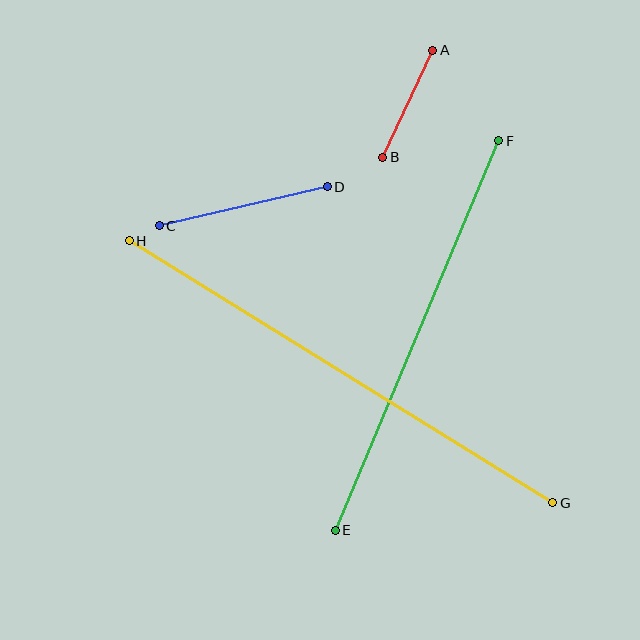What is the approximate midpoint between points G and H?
The midpoint is at approximately (341, 372) pixels.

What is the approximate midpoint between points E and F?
The midpoint is at approximately (417, 336) pixels.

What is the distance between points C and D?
The distance is approximately 172 pixels.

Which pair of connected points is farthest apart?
Points G and H are farthest apart.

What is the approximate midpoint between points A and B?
The midpoint is at approximately (408, 104) pixels.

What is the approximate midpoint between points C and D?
The midpoint is at approximately (243, 206) pixels.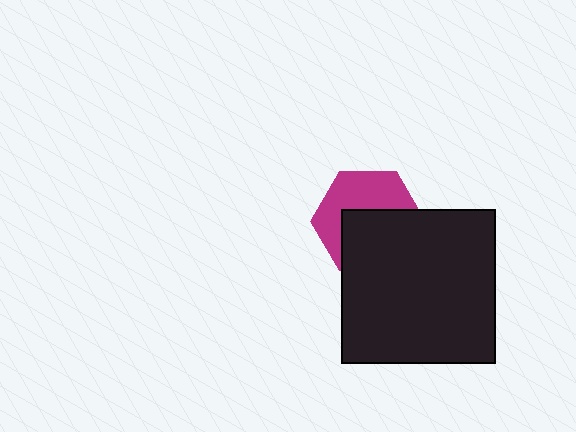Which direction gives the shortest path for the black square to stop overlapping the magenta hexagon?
Moving down gives the shortest separation.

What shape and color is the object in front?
The object in front is a black square.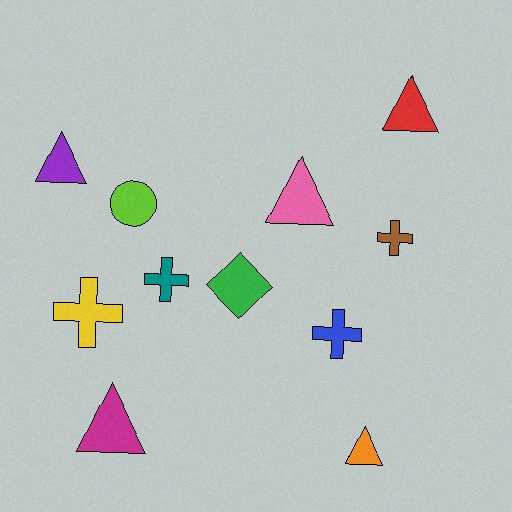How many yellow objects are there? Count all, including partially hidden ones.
There is 1 yellow object.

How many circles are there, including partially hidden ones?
There is 1 circle.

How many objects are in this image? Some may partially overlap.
There are 11 objects.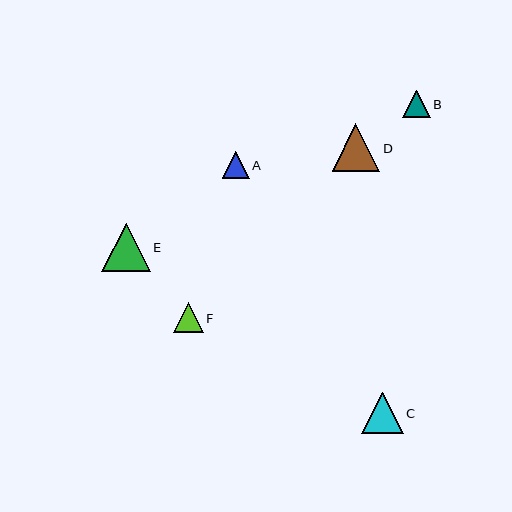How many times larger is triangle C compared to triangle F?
Triangle C is approximately 1.4 times the size of triangle F.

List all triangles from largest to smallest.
From largest to smallest: E, D, C, F, B, A.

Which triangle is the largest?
Triangle E is the largest with a size of approximately 48 pixels.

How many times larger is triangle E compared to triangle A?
Triangle E is approximately 1.8 times the size of triangle A.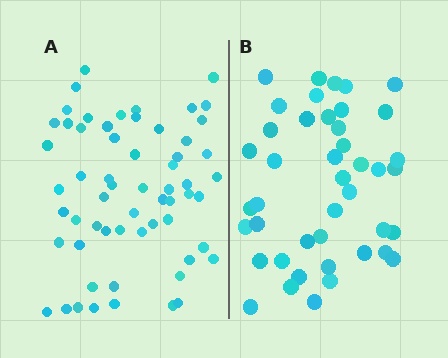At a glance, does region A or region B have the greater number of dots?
Region A (the left region) has more dots.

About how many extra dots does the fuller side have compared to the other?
Region A has approximately 15 more dots than region B.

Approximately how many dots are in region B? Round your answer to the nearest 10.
About 40 dots. (The exact count is 43, which rounds to 40.)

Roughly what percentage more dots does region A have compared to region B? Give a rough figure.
About 40% more.